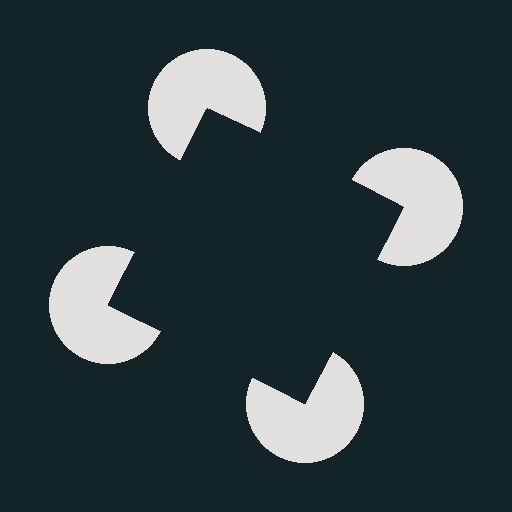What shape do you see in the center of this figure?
An illusory square — its edges are inferred from the aligned wedge cuts in the pac-man discs, not physically drawn.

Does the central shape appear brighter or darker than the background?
It typically appears slightly darker than the background, even though no actual brightness change is drawn.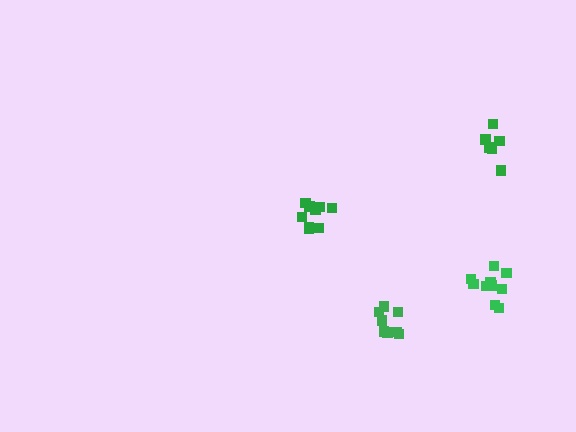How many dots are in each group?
Group 1: 9 dots, Group 2: 10 dots, Group 3: 7 dots, Group 4: 8 dots (34 total).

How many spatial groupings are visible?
There are 4 spatial groupings.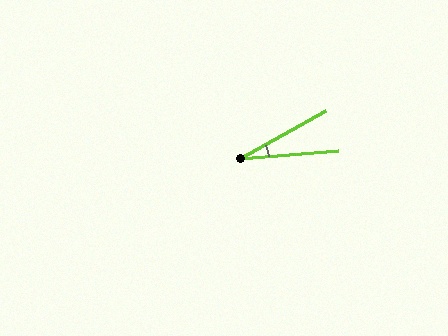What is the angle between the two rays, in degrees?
Approximately 25 degrees.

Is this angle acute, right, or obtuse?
It is acute.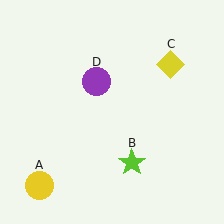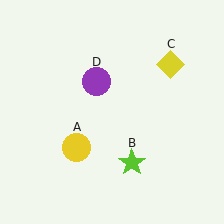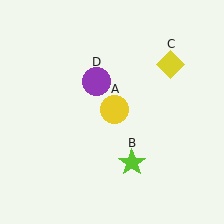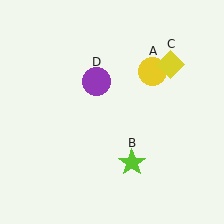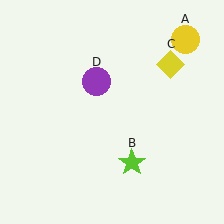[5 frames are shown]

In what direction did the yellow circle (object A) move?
The yellow circle (object A) moved up and to the right.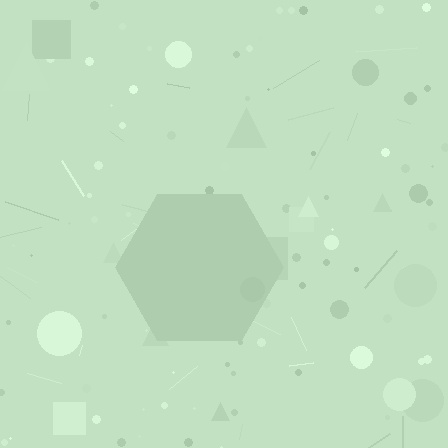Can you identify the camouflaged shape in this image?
The camouflaged shape is a hexagon.